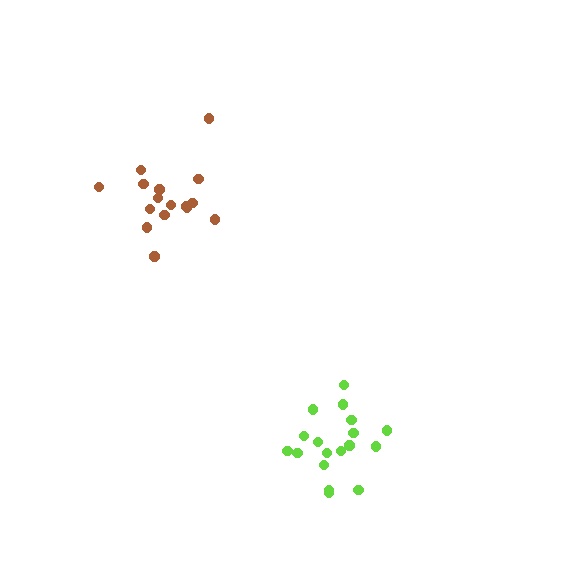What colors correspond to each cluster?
The clusters are colored: brown, lime.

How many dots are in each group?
Group 1: 16 dots, Group 2: 18 dots (34 total).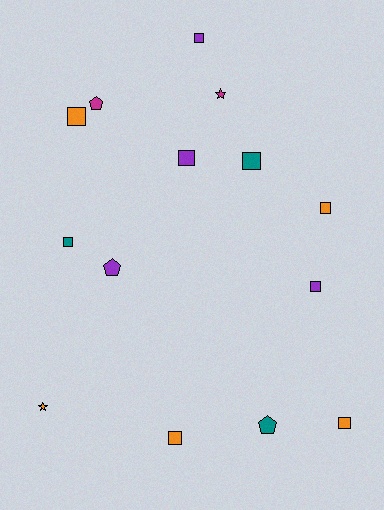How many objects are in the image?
There are 14 objects.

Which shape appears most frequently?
Square, with 9 objects.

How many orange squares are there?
There are 4 orange squares.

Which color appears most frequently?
Orange, with 5 objects.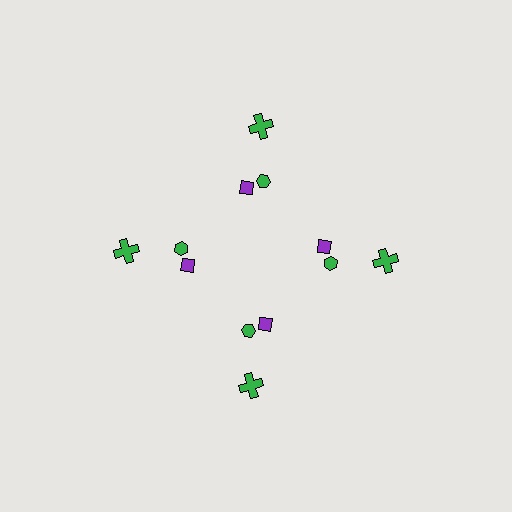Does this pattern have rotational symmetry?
Yes, this pattern has 4-fold rotational symmetry. It looks the same after rotating 90 degrees around the center.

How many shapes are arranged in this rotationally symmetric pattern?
There are 12 shapes, arranged in 4 groups of 3.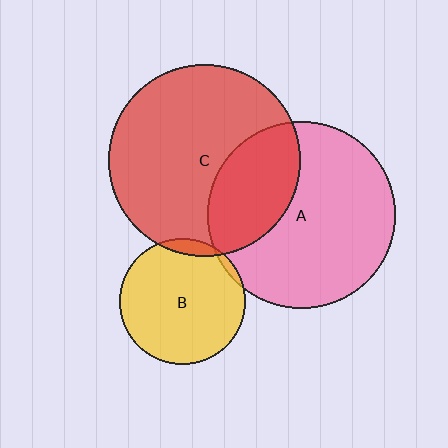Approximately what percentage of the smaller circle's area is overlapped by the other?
Approximately 30%.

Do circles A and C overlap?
Yes.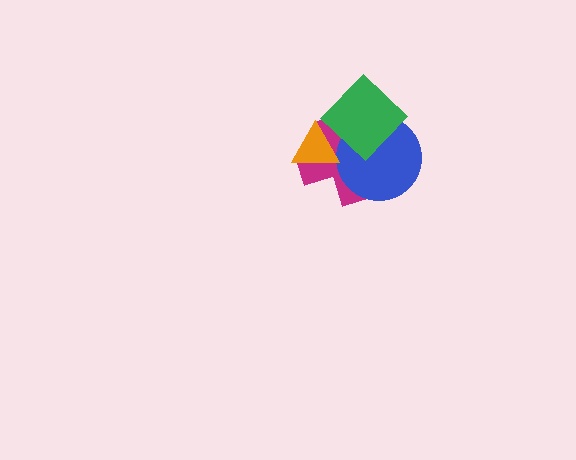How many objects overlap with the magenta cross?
3 objects overlap with the magenta cross.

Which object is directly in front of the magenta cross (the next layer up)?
The blue circle is directly in front of the magenta cross.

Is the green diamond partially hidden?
No, no other shape covers it.